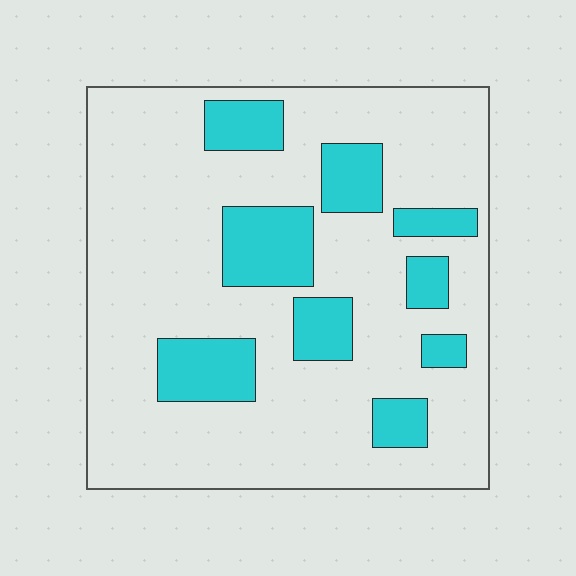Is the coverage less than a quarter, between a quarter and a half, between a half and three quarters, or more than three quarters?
Less than a quarter.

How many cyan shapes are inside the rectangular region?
9.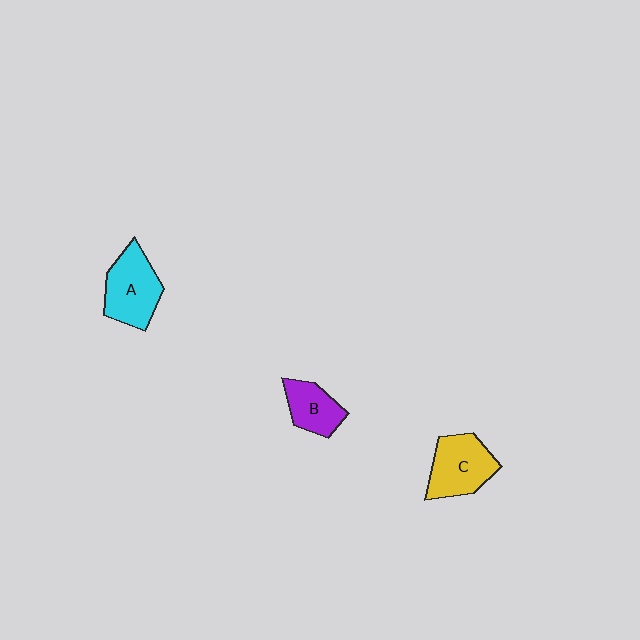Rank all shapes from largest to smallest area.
From largest to smallest: A (cyan), C (yellow), B (purple).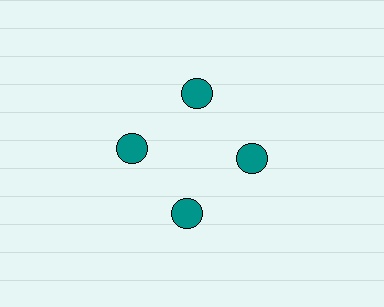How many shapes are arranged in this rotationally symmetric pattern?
There are 4 shapes, arranged in 4 groups of 1.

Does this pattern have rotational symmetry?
Yes, this pattern has 4-fold rotational symmetry. It looks the same after rotating 90 degrees around the center.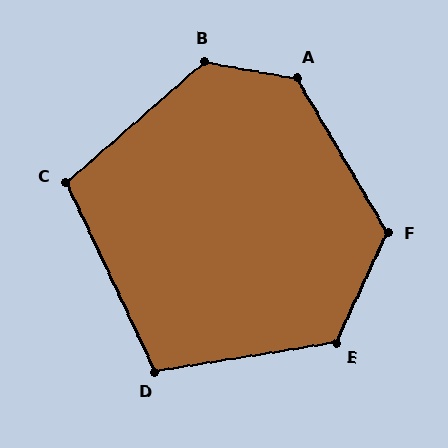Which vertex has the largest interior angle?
A, at approximately 130 degrees.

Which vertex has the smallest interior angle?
D, at approximately 106 degrees.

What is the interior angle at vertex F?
Approximately 125 degrees (obtuse).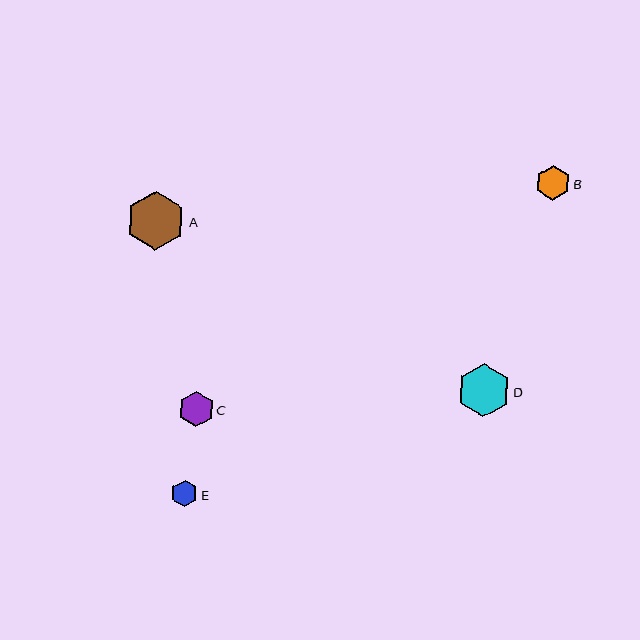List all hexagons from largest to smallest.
From largest to smallest: A, D, C, B, E.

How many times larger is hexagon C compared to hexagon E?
Hexagon C is approximately 1.3 times the size of hexagon E.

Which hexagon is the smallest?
Hexagon E is the smallest with a size of approximately 27 pixels.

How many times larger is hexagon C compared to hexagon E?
Hexagon C is approximately 1.3 times the size of hexagon E.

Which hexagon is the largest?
Hexagon A is the largest with a size of approximately 60 pixels.